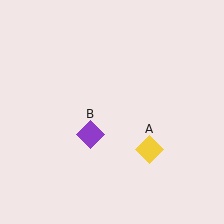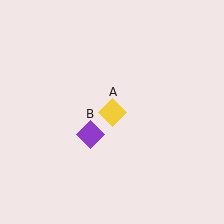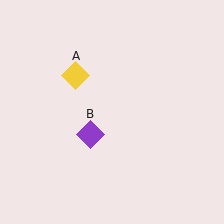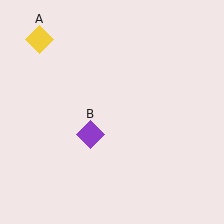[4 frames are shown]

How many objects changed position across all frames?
1 object changed position: yellow diamond (object A).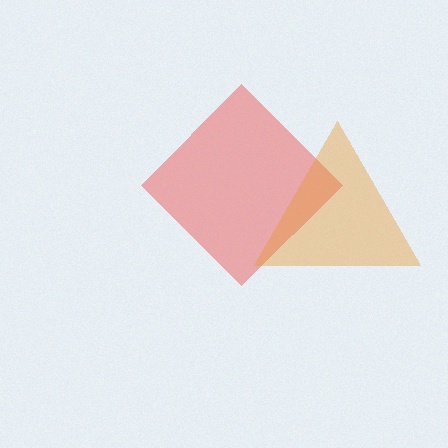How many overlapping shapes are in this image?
There are 2 overlapping shapes in the image.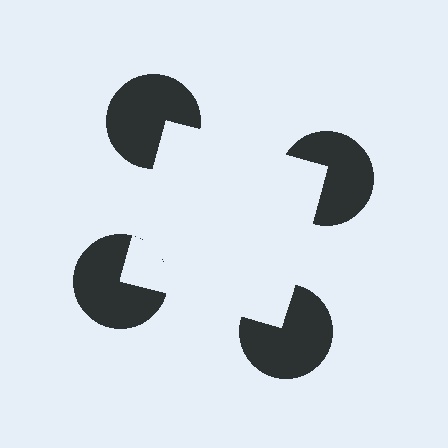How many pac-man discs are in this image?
There are 4 — one at each vertex of the illusory square.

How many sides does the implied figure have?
4 sides.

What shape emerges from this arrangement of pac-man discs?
An illusory square — its edges are inferred from the aligned wedge cuts in the pac-man discs, not physically drawn.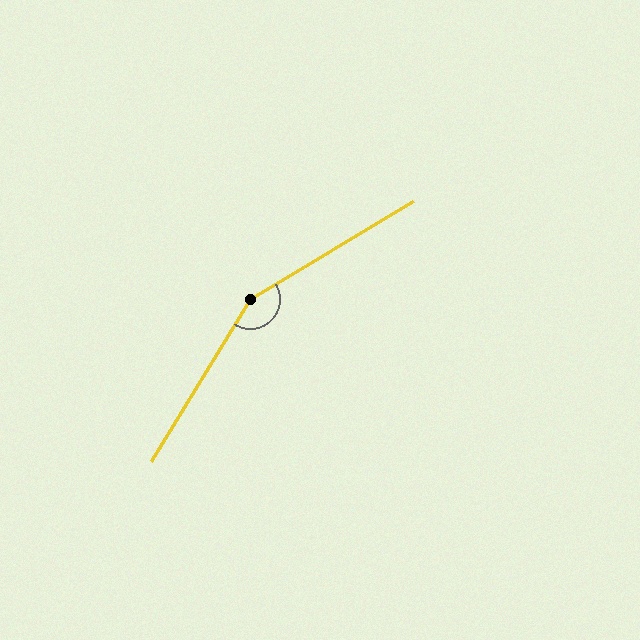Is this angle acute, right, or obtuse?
It is obtuse.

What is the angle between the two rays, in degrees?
Approximately 153 degrees.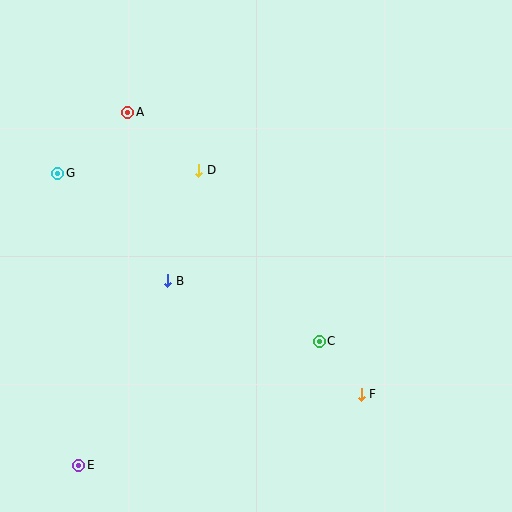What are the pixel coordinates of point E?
Point E is at (79, 465).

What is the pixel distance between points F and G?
The distance between F and G is 376 pixels.